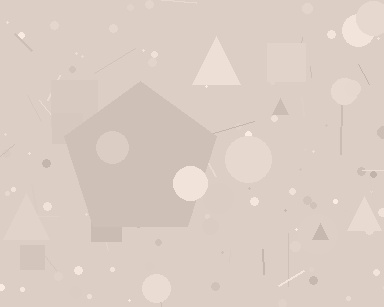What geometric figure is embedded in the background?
A pentagon is embedded in the background.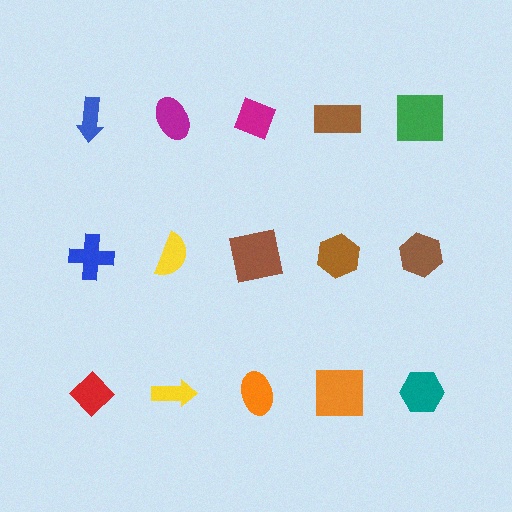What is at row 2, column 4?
A brown hexagon.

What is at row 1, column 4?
A brown rectangle.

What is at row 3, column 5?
A teal hexagon.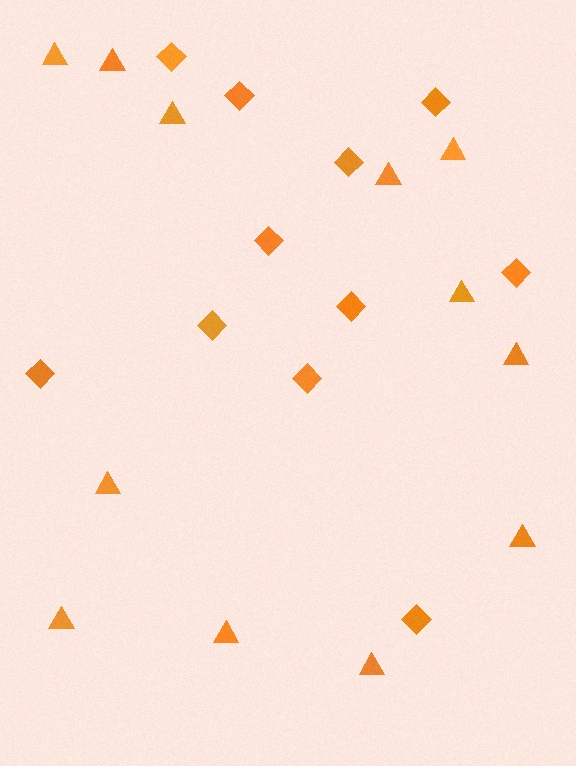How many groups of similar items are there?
There are 2 groups: one group of diamonds (11) and one group of triangles (12).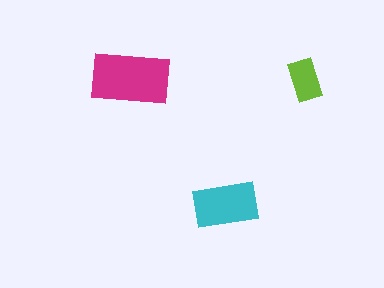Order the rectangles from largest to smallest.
the magenta one, the cyan one, the lime one.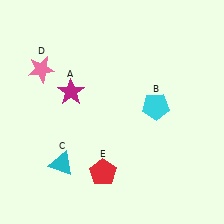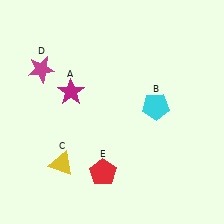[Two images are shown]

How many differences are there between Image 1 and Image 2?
There are 2 differences between the two images.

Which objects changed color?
C changed from cyan to yellow. D changed from pink to magenta.